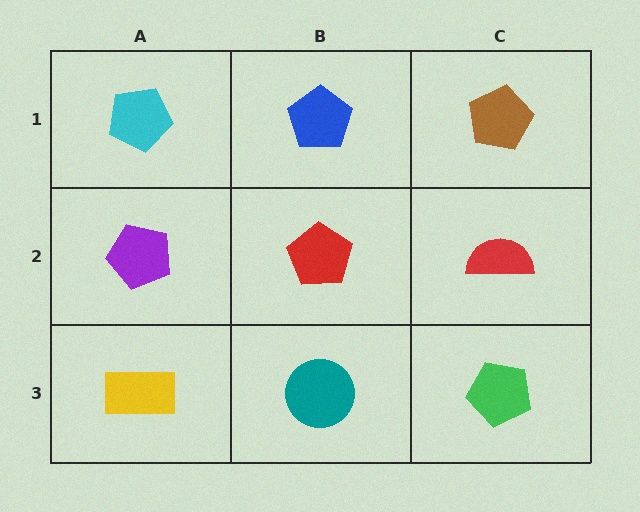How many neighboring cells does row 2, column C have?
3.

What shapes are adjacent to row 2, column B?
A blue pentagon (row 1, column B), a teal circle (row 3, column B), a purple pentagon (row 2, column A), a red semicircle (row 2, column C).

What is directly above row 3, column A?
A purple pentagon.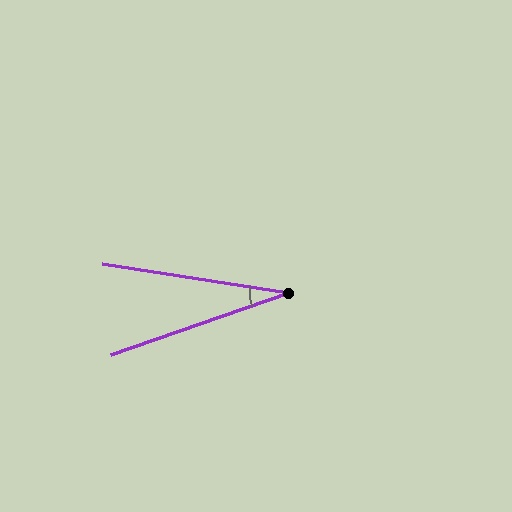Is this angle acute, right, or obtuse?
It is acute.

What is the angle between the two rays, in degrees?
Approximately 28 degrees.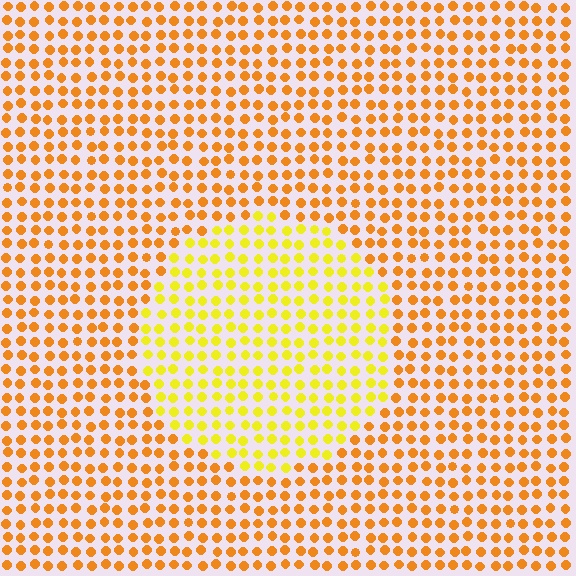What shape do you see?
I see a circle.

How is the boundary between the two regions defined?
The boundary is defined purely by a slight shift in hue (about 30 degrees). Spacing, size, and orientation are identical on both sides.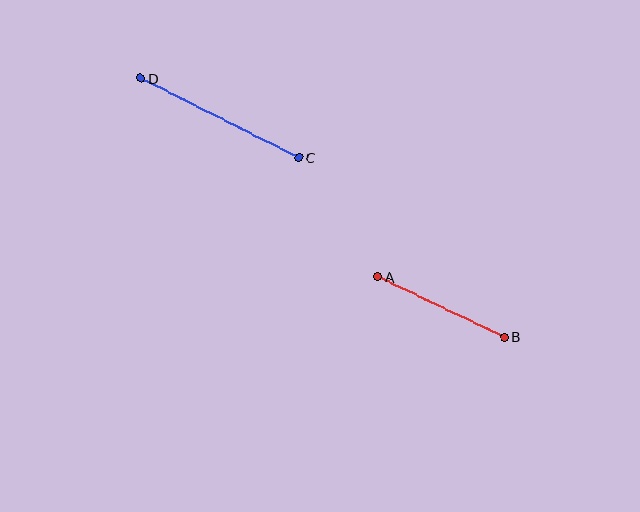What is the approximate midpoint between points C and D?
The midpoint is at approximately (220, 118) pixels.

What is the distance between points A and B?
The distance is approximately 140 pixels.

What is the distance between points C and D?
The distance is approximately 177 pixels.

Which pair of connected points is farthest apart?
Points C and D are farthest apart.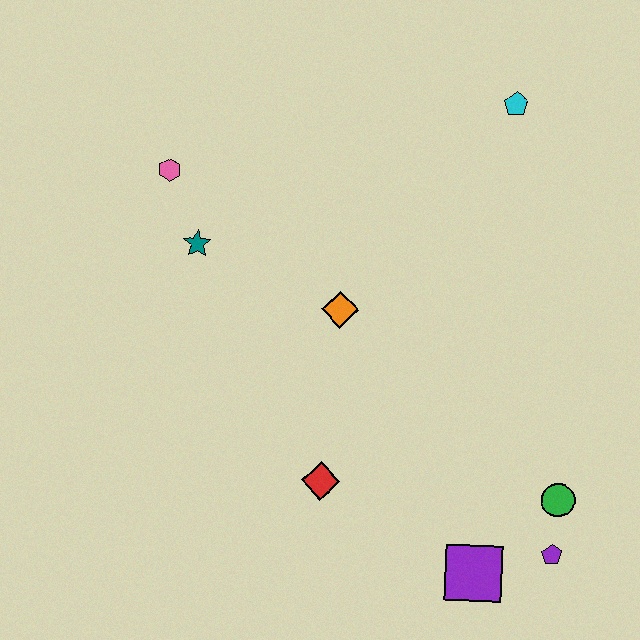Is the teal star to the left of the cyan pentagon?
Yes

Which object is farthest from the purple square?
The pink hexagon is farthest from the purple square.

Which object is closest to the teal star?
The pink hexagon is closest to the teal star.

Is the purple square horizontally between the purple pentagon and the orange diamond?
Yes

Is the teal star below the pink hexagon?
Yes